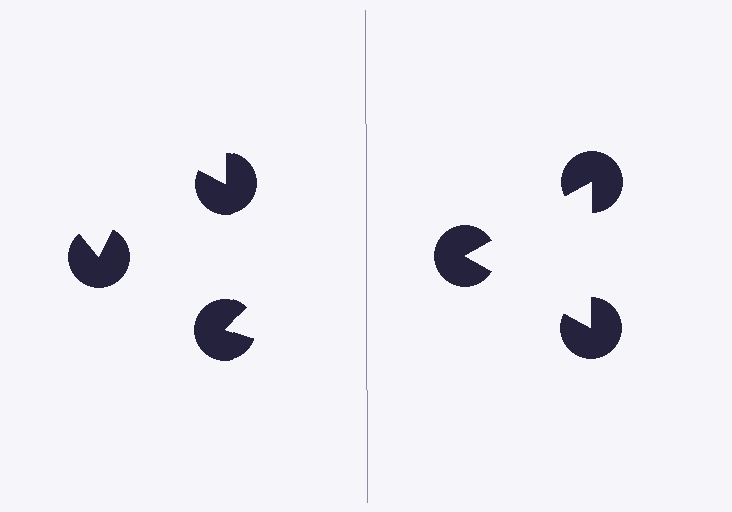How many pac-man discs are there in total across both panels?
6 — 3 on each side.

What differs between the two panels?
The pac-man discs are positioned identically on both sides; only the wedge orientations differ. On the right they align to a triangle; on the left they are misaligned.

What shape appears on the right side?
An illusory triangle.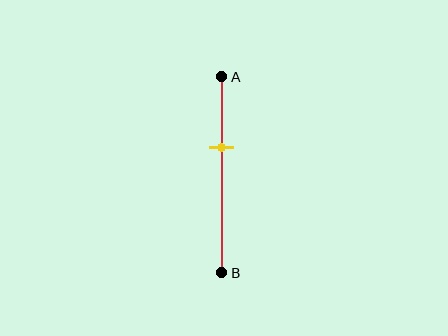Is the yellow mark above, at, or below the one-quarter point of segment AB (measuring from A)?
The yellow mark is below the one-quarter point of segment AB.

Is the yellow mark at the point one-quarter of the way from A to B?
No, the mark is at about 35% from A, not at the 25% one-quarter point.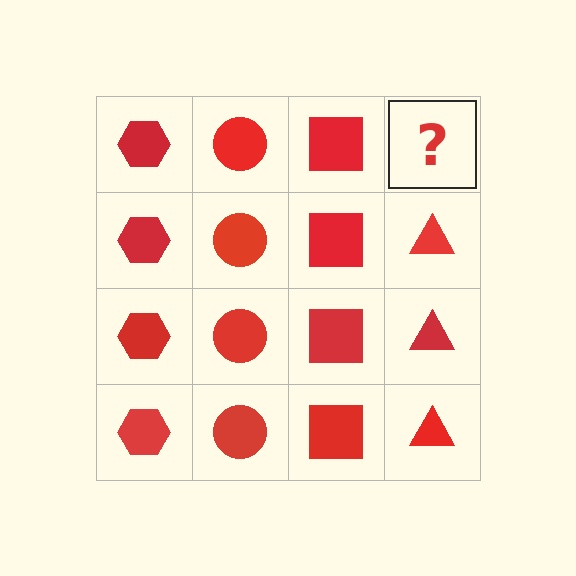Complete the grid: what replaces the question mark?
The question mark should be replaced with a red triangle.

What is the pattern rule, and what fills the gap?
The rule is that each column has a consistent shape. The gap should be filled with a red triangle.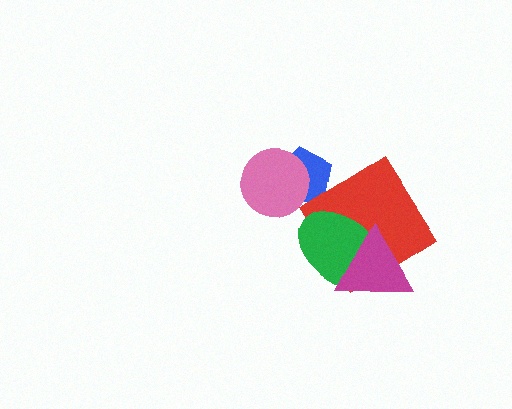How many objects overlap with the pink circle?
1 object overlaps with the pink circle.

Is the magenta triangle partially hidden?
No, no other shape covers it.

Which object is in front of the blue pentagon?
The pink circle is in front of the blue pentagon.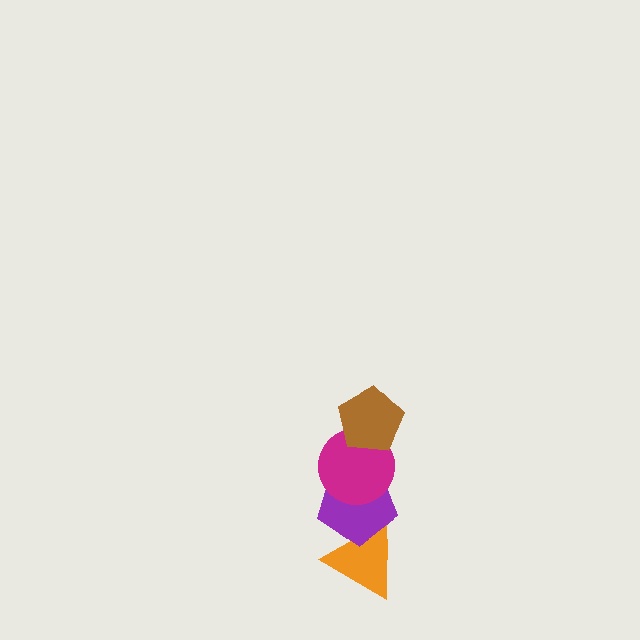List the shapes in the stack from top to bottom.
From top to bottom: the brown pentagon, the magenta circle, the purple pentagon, the orange triangle.